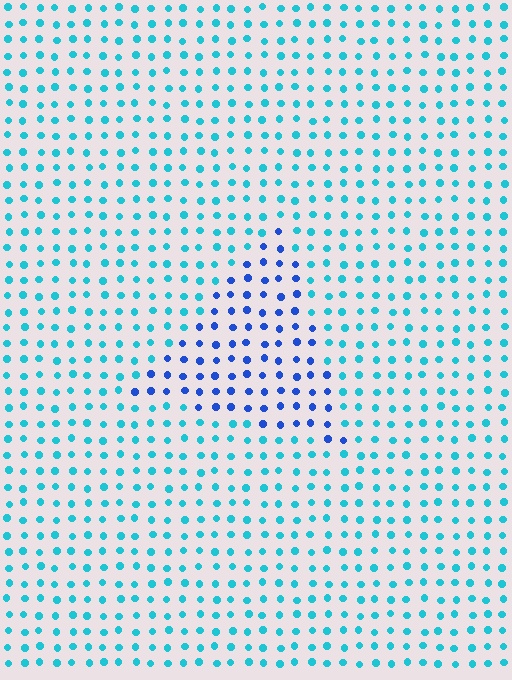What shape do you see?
I see a triangle.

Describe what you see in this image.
The image is filled with small cyan elements in a uniform arrangement. A triangle-shaped region is visible where the elements are tinted to a slightly different hue, forming a subtle color boundary.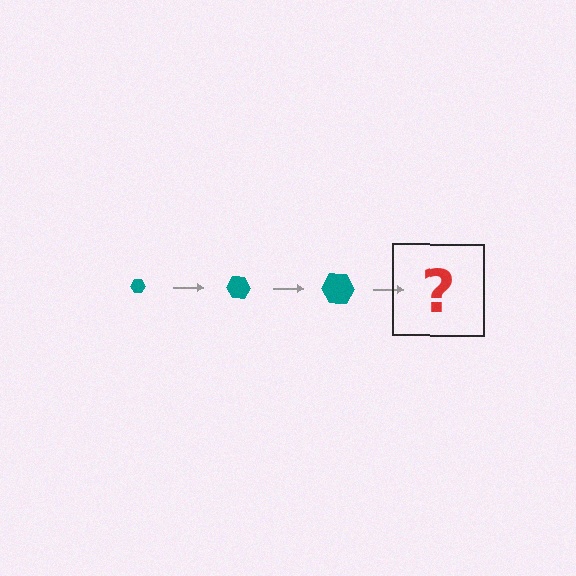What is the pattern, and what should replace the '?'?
The pattern is that the hexagon gets progressively larger each step. The '?' should be a teal hexagon, larger than the previous one.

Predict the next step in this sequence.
The next step is a teal hexagon, larger than the previous one.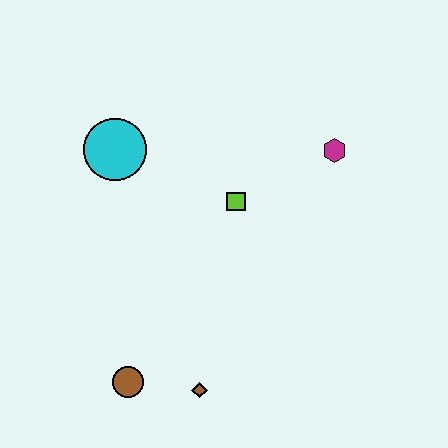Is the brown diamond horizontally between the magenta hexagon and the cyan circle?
Yes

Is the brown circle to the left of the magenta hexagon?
Yes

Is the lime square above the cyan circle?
No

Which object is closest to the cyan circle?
The lime square is closest to the cyan circle.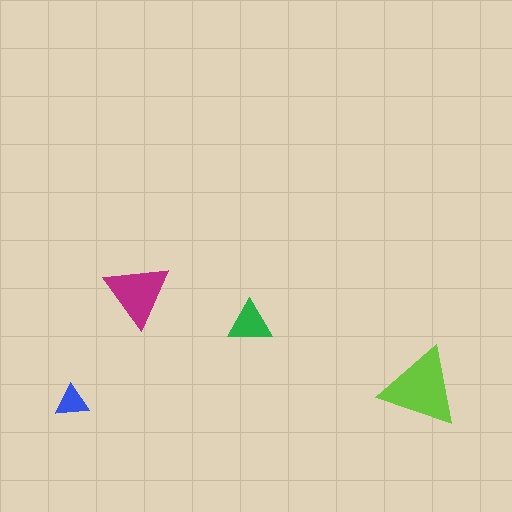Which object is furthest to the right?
The lime triangle is rightmost.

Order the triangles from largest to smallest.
the lime one, the magenta one, the green one, the blue one.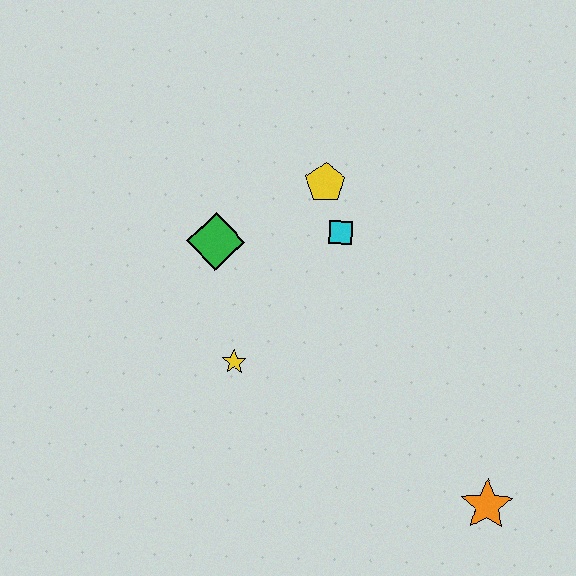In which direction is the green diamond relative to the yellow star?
The green diamond is above the yellow star.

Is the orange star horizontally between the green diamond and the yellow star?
No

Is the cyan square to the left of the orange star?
Yes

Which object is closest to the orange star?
The yellow star is closest to the orange star.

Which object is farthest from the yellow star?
The orange star is farthest from the yellow star.